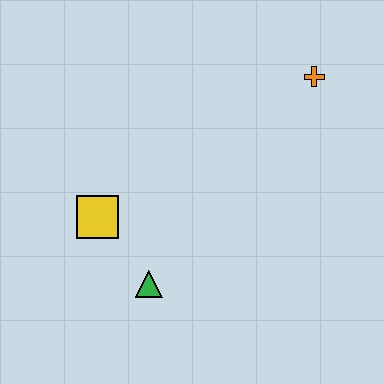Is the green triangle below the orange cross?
Yes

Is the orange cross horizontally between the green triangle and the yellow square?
No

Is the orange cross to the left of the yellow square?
No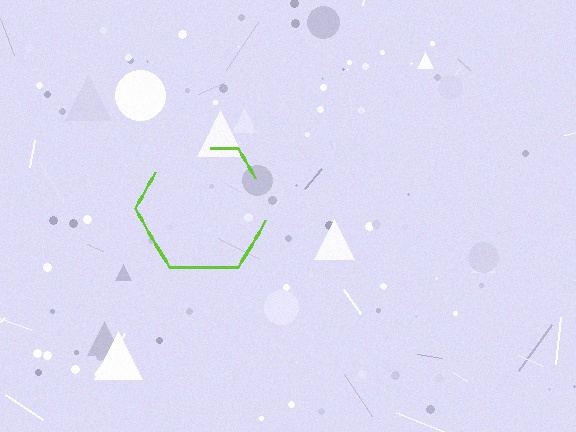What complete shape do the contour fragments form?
The contour fragments form a hexagon.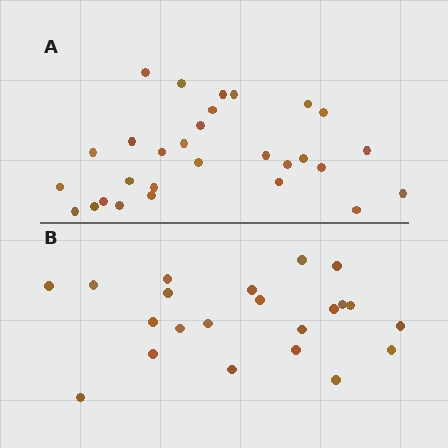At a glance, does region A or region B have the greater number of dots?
Region A (the top region) has more dots.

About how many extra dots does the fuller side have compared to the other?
Region A has roughly 8 or so more dots than region B.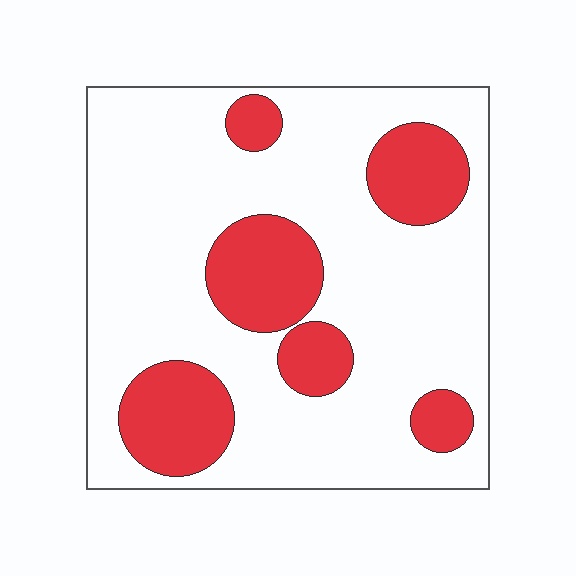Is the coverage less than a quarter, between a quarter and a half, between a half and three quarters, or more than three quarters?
Less than a quarter.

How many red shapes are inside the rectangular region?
6.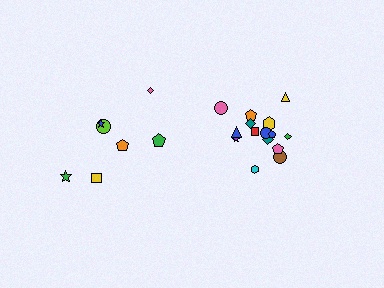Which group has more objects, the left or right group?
The right group.